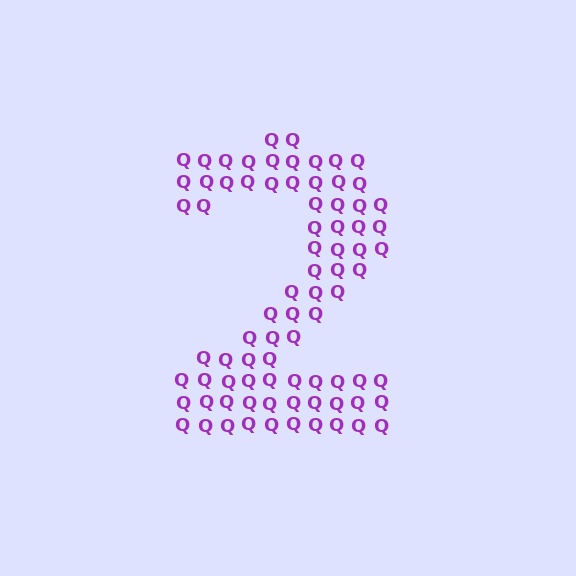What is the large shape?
The large shape is the digit 2.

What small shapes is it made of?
It is made of small letter Q's.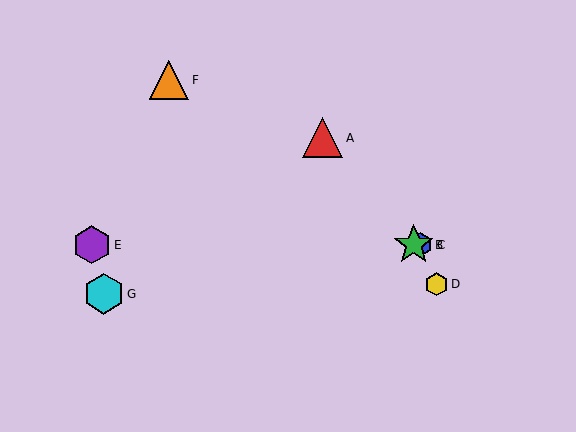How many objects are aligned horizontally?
3 objects (B, C, E) are aligned horizontally.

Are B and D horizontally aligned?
No, B is at y≈245 and D is at y≈284.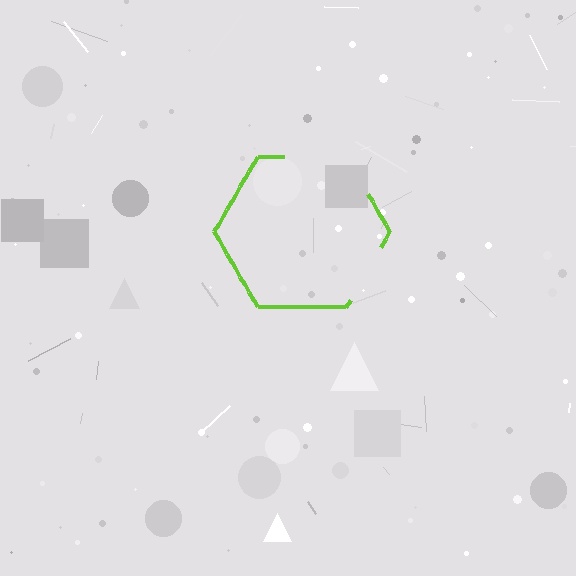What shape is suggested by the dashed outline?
The dashed outline suggests a hexagon.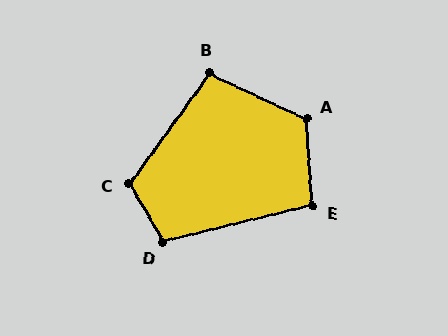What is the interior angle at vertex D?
Approximately 106 degrees (obtuse).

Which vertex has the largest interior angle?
A, at approximately 119 degrees.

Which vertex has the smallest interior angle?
E, at approximately 100 degrees.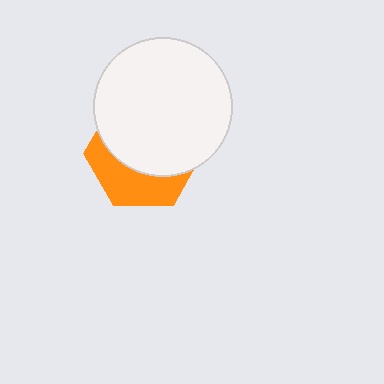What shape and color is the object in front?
The object in front is a white circle.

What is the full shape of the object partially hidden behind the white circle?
The partially hidden object is an orange hexagon.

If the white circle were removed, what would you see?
You would see the complete orange hexagon.